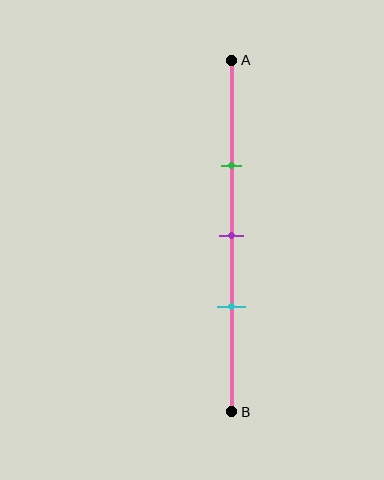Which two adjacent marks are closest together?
The purple and cyan marks are the closest adjacent pair.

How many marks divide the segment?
There are 3 marks dividing the segment.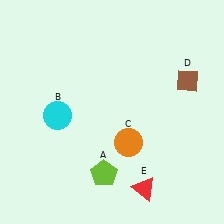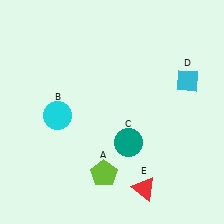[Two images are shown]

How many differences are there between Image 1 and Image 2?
There are 2 differences between the two images.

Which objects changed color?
C changed from orange to teal. D changed from brown to cyan.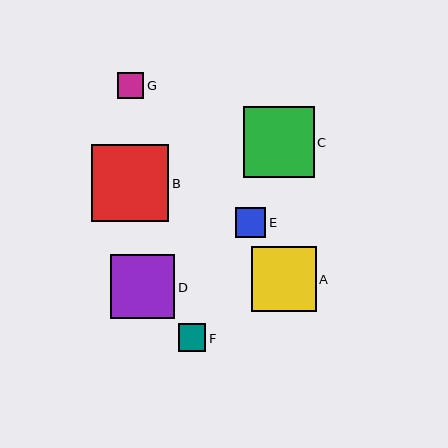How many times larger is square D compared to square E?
Square D is approximately 2.1 times the size of square E.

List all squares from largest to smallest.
From largest to smallest: B, C, A, D, E, F, G.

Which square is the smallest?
Square G is the smallest with a size of approximately 26 pixels.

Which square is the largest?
Square B is the largest with a size of approximately 77 pixels.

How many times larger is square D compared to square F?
Square D is approximately 2.3 times the size of square F.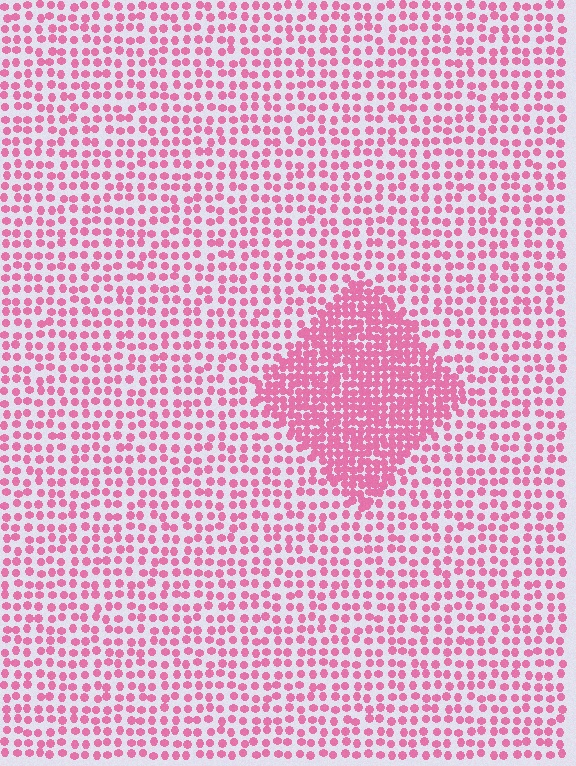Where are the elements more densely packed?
The elements are more densely packed inside the diamond boundary.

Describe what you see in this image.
The image contains small pink elements arranged at two different densities. A diamond-shaped region is visible where the elements are more densely packed than the surrounding area.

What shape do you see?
I see a diamond.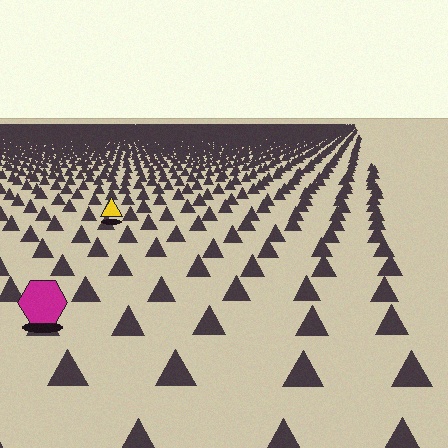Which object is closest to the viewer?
The magenta hexagon is closest. The texture marks near it are larger and more spread out.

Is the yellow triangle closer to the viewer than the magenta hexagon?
No. The magenta hexagon is closer — you can tell from the texture gradient: the ground texture is coarser near it.